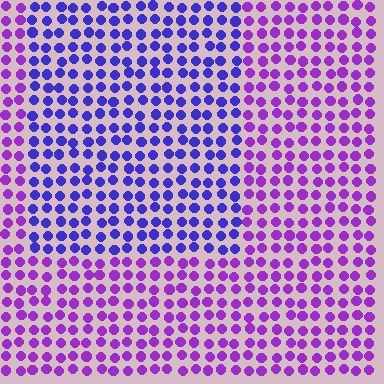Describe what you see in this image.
The image is filled with small purple elements in a uniform arrangement. A rectangle-shaped region is visible where the elements are tinted to a slightly different hue, forming a subtle color boundary.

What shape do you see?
I see a rectangle.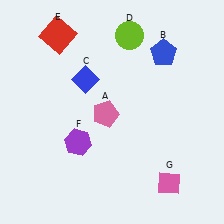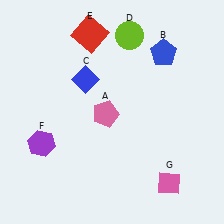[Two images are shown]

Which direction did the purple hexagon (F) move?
The purple hexagon (F) moved left.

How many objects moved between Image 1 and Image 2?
2 objects moved between the two images.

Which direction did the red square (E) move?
The red square (E) moved right.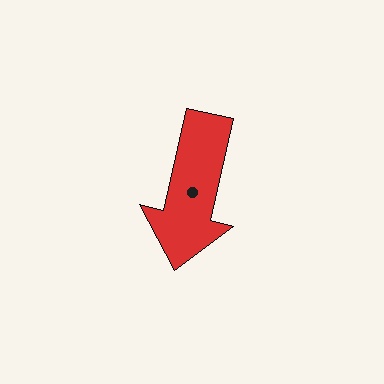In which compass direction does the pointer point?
South.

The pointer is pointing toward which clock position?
Roughly 6 o'clock.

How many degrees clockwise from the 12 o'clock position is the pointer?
Approximately 193 degrees.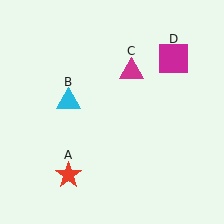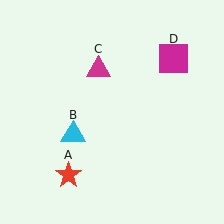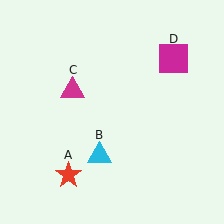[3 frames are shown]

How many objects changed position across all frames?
2 objects changed position: cyan triangle (object B), magenta triangle (object C).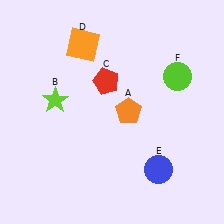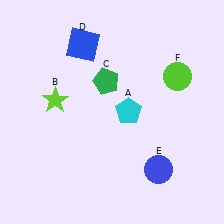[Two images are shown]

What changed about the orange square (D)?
In Image 1, D is orange. In Image 2, it changed to blue.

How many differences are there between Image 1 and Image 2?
There are 3 differences between the two images.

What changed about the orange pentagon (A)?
In Image 1, A is orange. In Image 2, it changed to cyan.